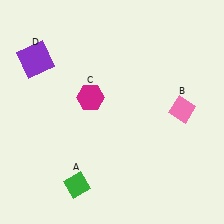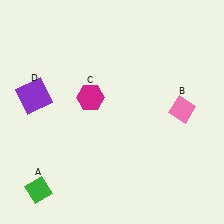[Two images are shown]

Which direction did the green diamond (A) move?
The green diamond (A) moved left.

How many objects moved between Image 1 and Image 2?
2 objects moved between the two images.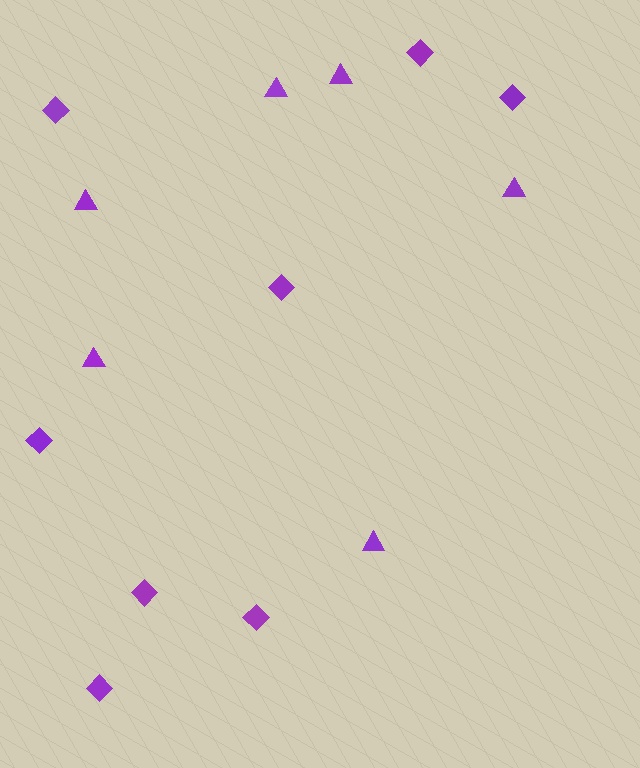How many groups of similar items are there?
There are 2 groups: one group of triangles (6) and one group of diamonds (8).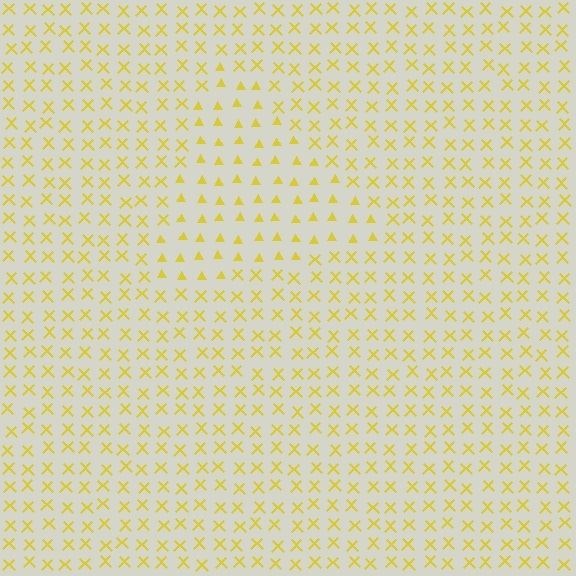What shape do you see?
I see a triangle.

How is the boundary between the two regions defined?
The boundary is defined by a change in element shape: triangles inside vs. X marks outside. All elements share the same color and spacing.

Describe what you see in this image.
The image is filled with small yellow elements arranged in a uniform grid. A triangle-shaped region contains triangles, while the surrounding area contains X marks. The boundary is defined purely by the change in element shape.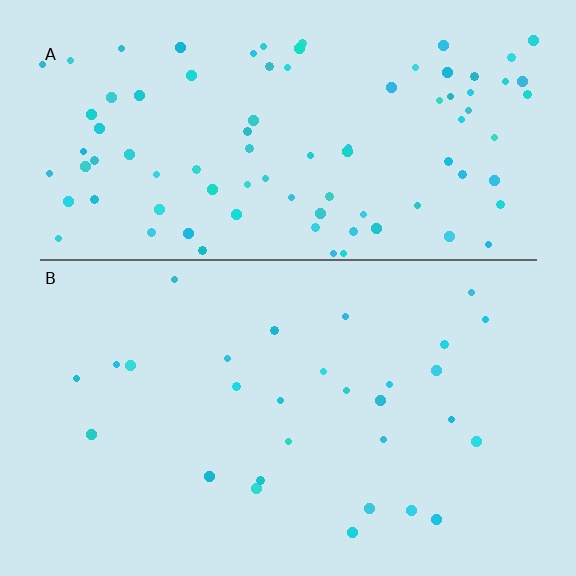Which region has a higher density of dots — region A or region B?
A (the top).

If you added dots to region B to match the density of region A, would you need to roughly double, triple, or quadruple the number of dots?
Approximately triple.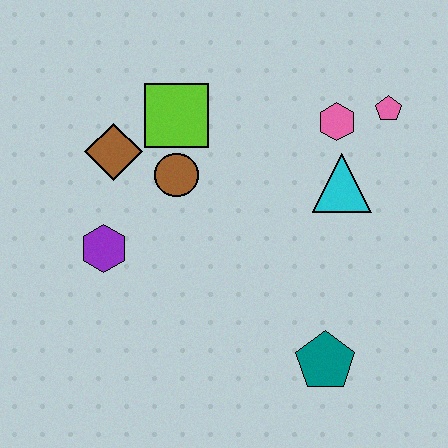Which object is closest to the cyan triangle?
The pink hexagon is closest to the cyan triangle.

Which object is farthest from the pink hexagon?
The purple hexagon is farthest from the pink hexagon.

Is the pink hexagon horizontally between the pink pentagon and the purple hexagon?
Yes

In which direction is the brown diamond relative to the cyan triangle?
The brown diamond is to the left of the cyan triangle.